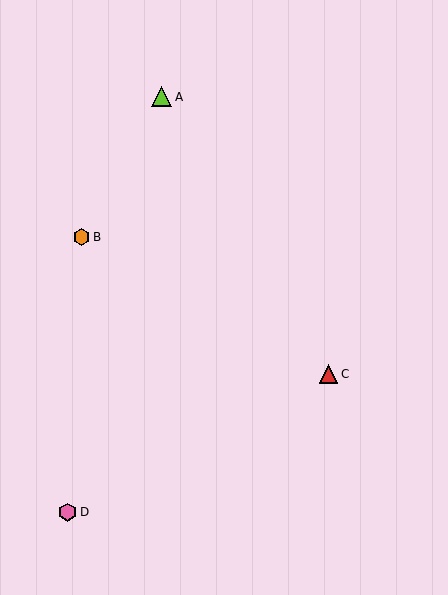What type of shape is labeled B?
Shape B is an orange hexagon.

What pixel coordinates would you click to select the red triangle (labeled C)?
Click at (328, 374) to select the red triangle C.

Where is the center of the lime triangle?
The center of the lime triangle is at (161, 97).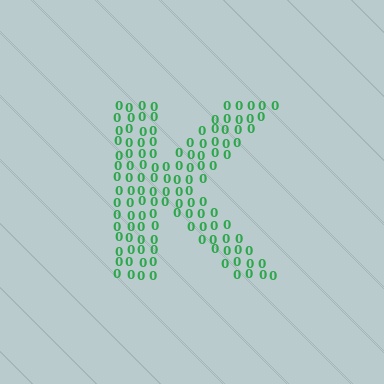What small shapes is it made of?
It is made of small digit 0's.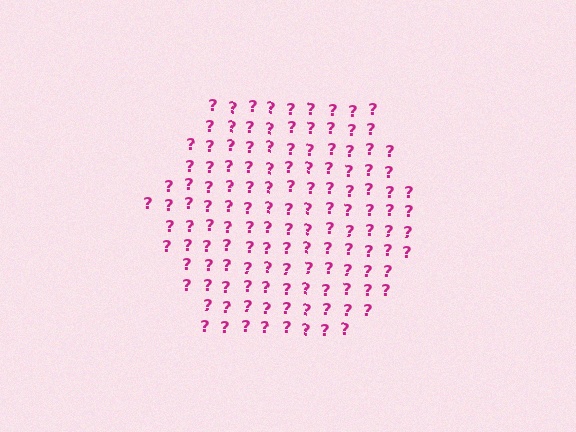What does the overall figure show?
The overall figure shows a hexagon.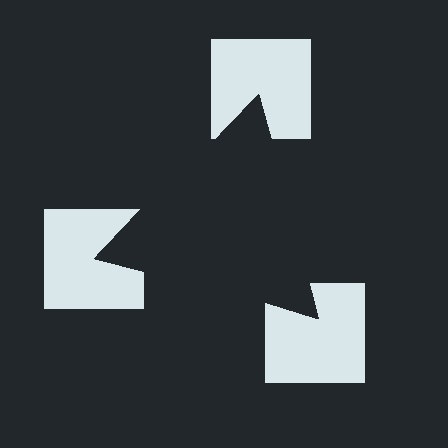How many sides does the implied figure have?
3 sides.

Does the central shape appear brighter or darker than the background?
It typically appears slightly darker than the background, even though no actual brightness change is drawn.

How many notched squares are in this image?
There are 3 — one at each vertex of the illusory triangle.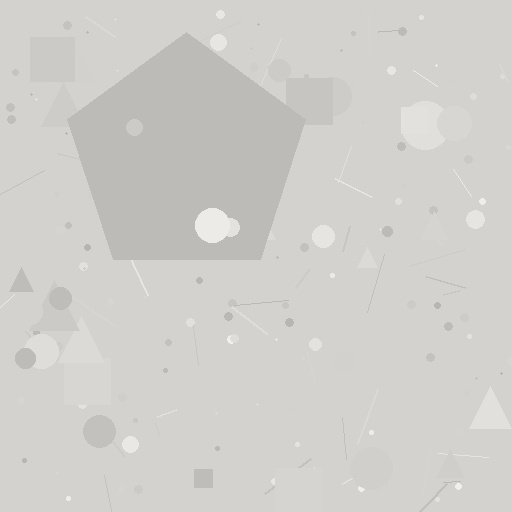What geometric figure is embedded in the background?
A pentagon is embedded in the background.